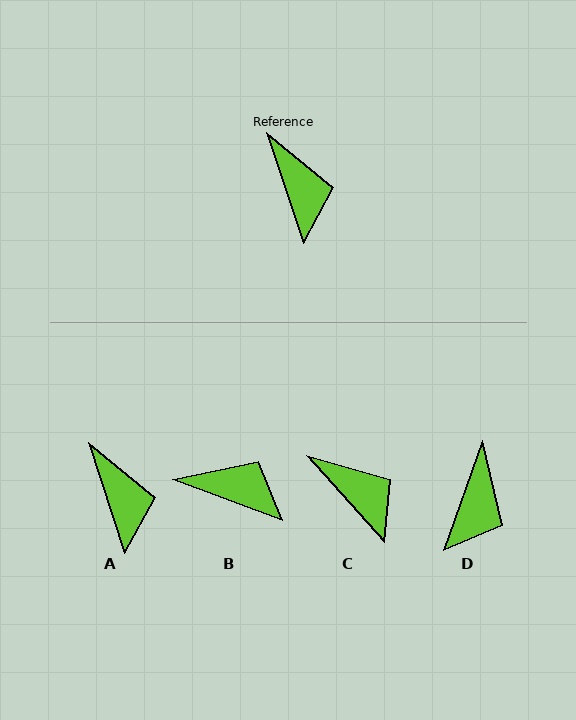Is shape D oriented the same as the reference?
No, it is off by about 38 degrees.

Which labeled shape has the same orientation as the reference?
A.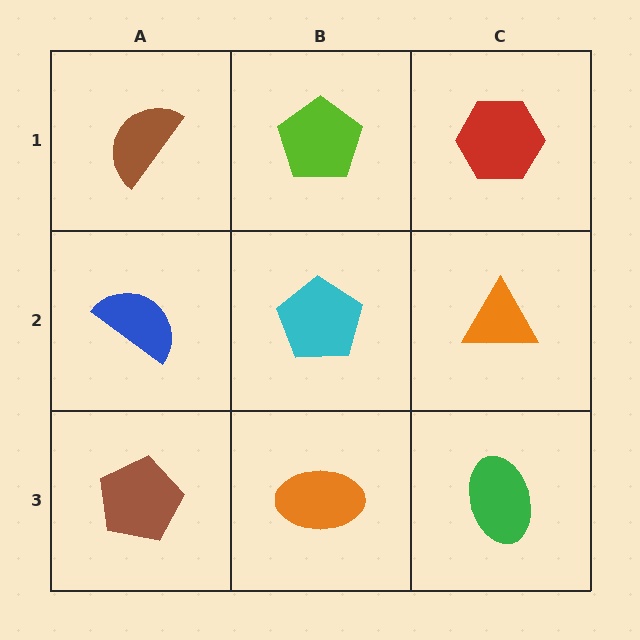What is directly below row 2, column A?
A brown pentagon.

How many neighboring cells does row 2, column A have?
3.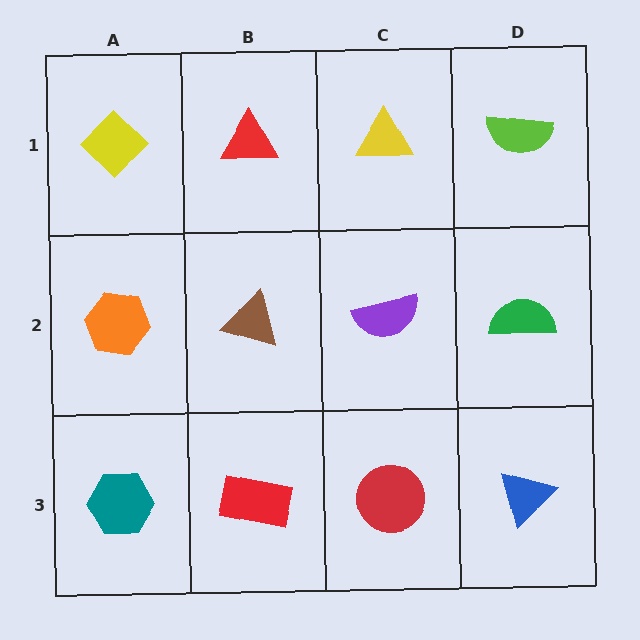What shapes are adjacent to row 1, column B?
A brown triangle (row 2, column B), a yellow diamond (row 1, column A), a yellow triangle (row 1, column C).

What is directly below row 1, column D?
A green semicircle.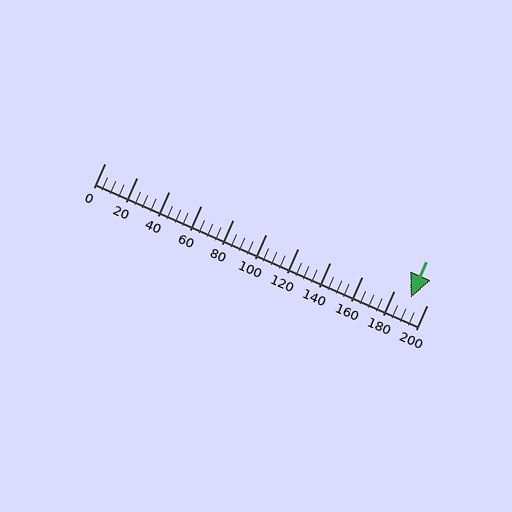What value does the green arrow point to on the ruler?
The green arrow points to approximately 190.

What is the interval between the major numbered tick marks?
The major tick marks are spaced 20 units apart.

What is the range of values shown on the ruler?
The ruler shows values from 0 to 200.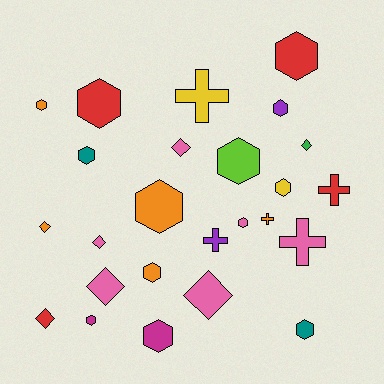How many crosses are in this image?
There are 5 crosses.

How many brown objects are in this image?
There are no brown objects.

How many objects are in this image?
There are 25 objects.